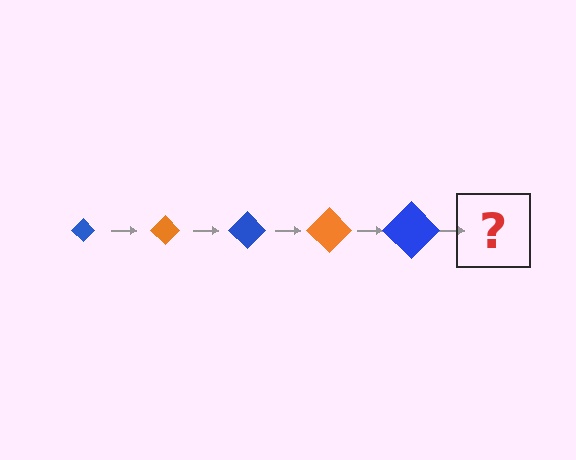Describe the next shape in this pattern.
It should be an orange diamond, larger than the previous one.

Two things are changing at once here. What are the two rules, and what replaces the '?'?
The two rules are that the diamond grows larger each step and the color cycles through blue and orange. The '?' should be an orange diamond, larger than the previous one.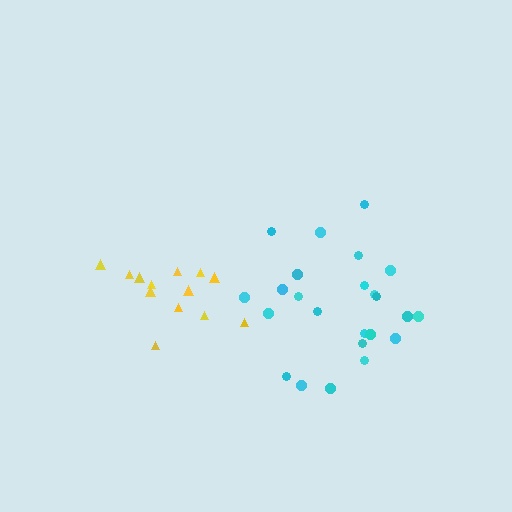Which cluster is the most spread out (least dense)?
Yellow.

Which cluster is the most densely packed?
Cyan.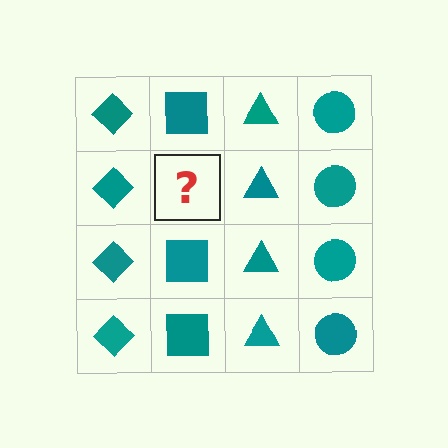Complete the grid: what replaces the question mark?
The question mark should be replaced with a teal square.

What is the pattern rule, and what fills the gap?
The rule is that each column has a consistent shape. The gap should be filled with a teal square.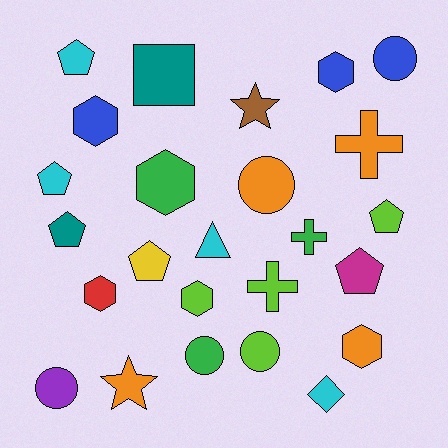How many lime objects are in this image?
There are 4 lime objects.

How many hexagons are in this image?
There are 6 hexagons.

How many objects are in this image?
There are 25 objects.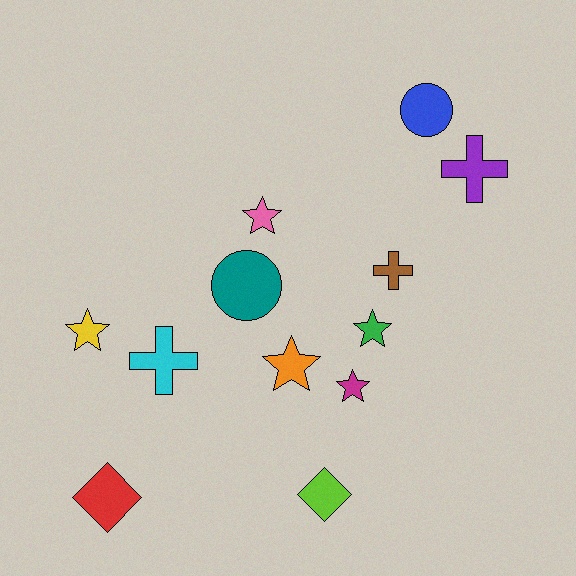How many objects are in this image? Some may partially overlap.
There are 12 objects.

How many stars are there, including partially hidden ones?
There are 5 stars.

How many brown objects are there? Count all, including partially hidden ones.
There is 1 brown object.